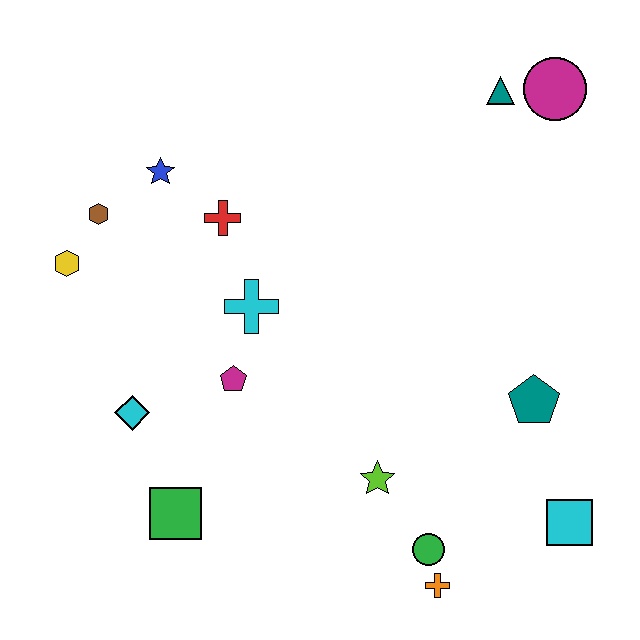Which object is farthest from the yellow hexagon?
The cyan square is farthest from the yellow hexagon.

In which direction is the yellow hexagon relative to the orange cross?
The yellow hexagon is to the left of the orange cross.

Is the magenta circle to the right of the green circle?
Yes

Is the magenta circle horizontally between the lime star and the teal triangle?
No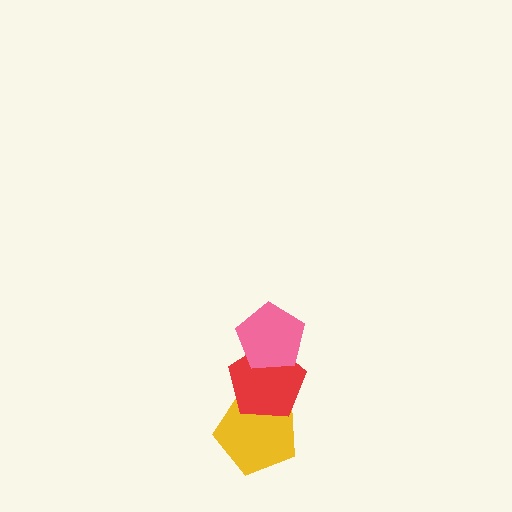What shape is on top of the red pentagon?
The pink pentagon is on top of the red pentagon.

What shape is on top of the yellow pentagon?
The red pentagon is on top of the yellow pentagon.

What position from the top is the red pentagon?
The red pentagon is 2nd from the top.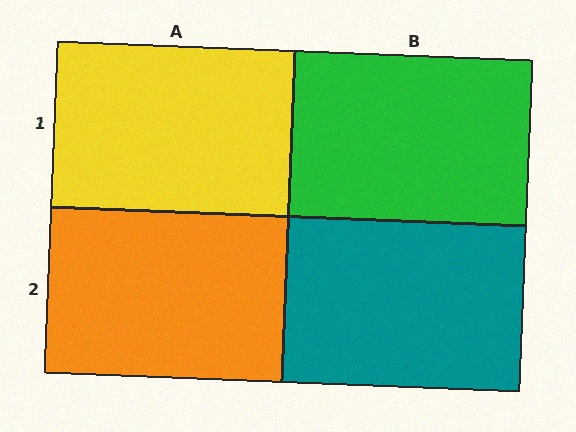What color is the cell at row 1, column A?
Yellow.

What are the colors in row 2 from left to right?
Orange, teal.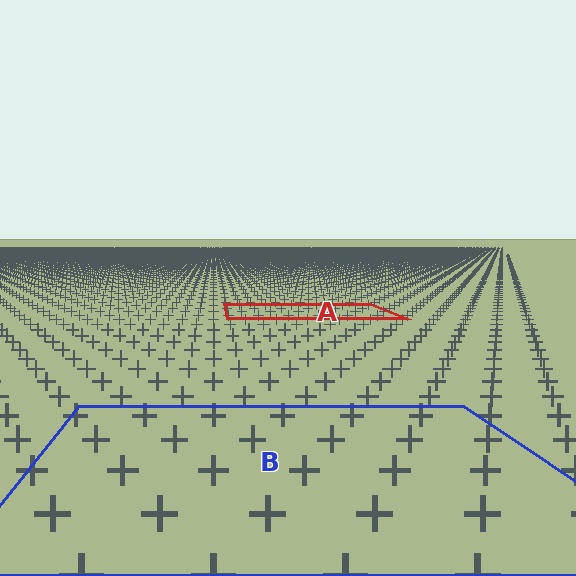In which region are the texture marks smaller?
The texture marks are smaller in region A, because it is farther away.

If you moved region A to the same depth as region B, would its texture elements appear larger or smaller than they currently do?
They would appear larger. At a closer depth, the same texture elements are projected at a bigger on-screen size.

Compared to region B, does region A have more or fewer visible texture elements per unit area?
Region A has more texture elements per unit area — they are packed more densely because it is farther away.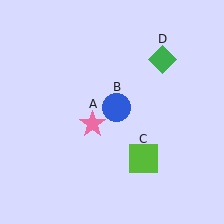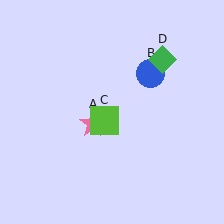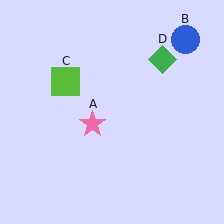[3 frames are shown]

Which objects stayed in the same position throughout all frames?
Pink star (object A) and green diamond (object D) remained stationary.